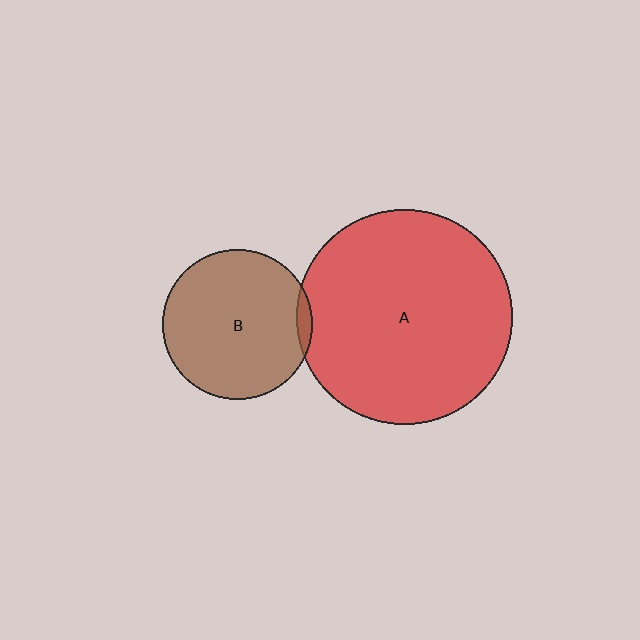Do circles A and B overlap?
Yes.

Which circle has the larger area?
Circle A (red).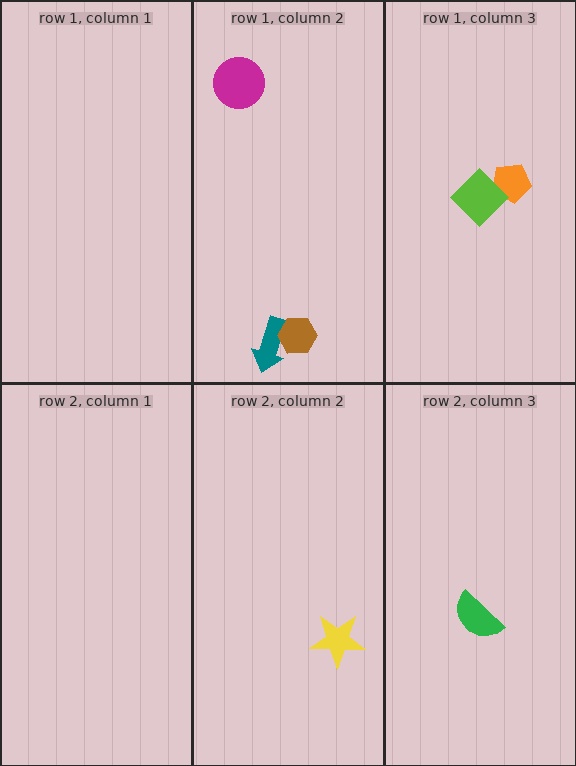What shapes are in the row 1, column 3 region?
The orange pentagon, the lime diamond.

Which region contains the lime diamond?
The row 1, column 3 region.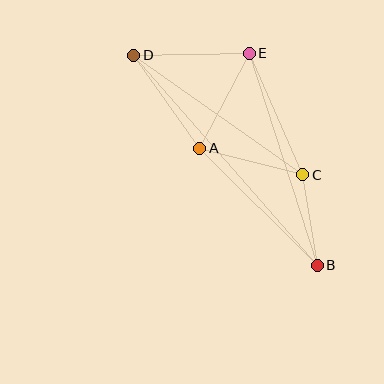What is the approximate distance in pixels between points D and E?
The distance between D and E is approximately 115 pixels.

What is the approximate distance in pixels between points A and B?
The distance between A and B is approximately 166 pixels.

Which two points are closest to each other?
Points B and C are closest to each other.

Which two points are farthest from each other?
Points B and D are farthest from each other.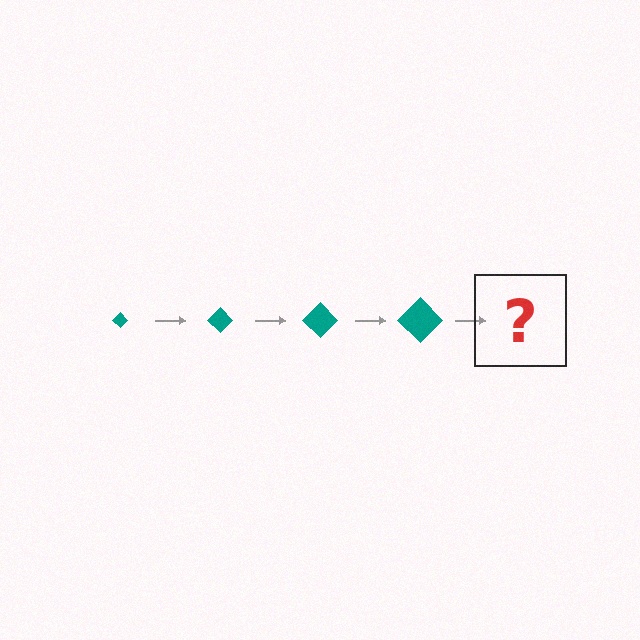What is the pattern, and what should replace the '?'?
The pattern is that the diamond gets progressively larger each step. The '?' should be a teal diamond, larger than the previous one.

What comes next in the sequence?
The next element should be a teal diamond, larger than the previous one.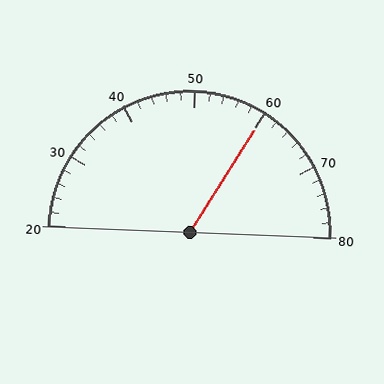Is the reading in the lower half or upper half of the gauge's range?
The reading is in the upper half of the range (20 to 80).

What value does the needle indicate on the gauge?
The needle indicates approximately 60.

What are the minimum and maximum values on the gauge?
The gauge ranges from 20 to 80.